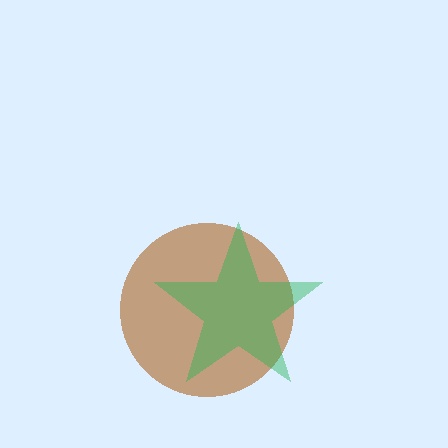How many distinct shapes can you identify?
There are 2 distinct shapes: a brown circle, a green star.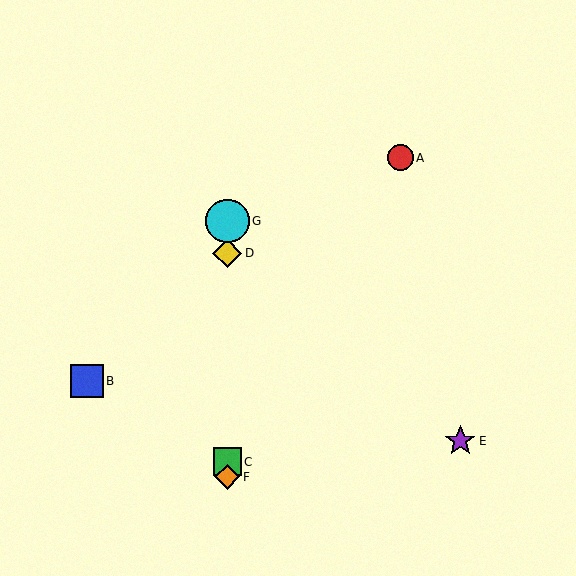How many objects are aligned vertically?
4 objects (C, D, F, G) are aligned vertically.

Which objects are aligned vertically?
Objects C, D, F, G are aligned vertically.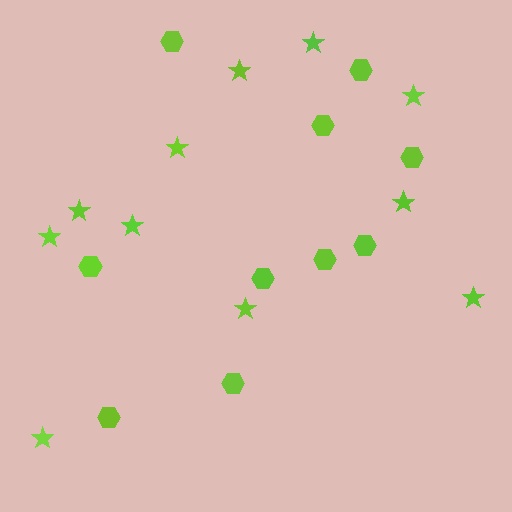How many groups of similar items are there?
There are 2 groups: one group of stars (11) and one group of hexagons (10).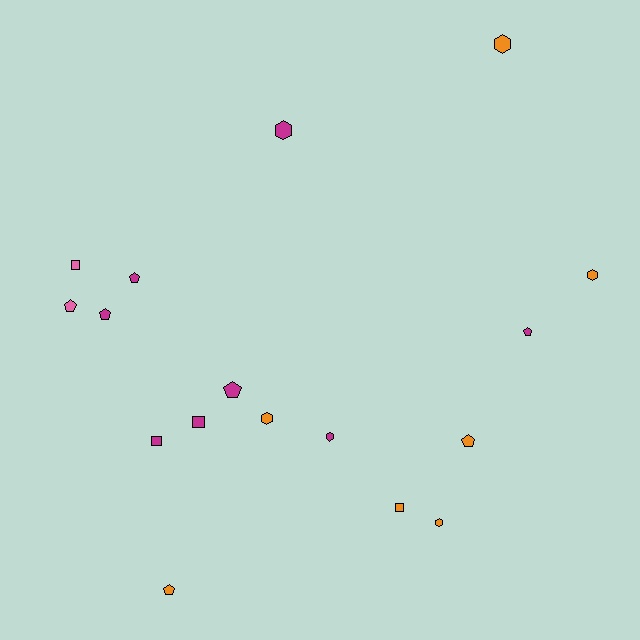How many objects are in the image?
There are 17 objects.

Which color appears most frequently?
Magenta, with 8 objects.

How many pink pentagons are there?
There is 1 pink pentagon.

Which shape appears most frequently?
Pentagon, with 7 objects.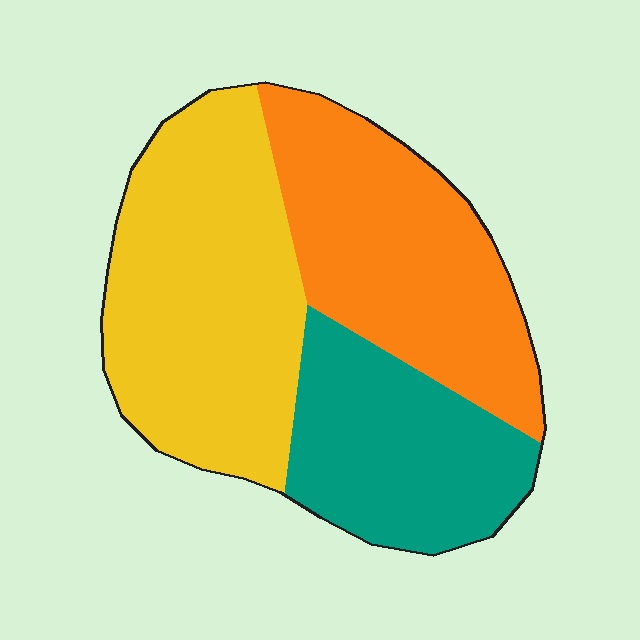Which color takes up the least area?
Teal, at roughly 25%.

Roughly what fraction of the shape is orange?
Orange covers around 35% of the shape.